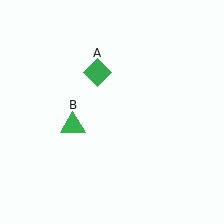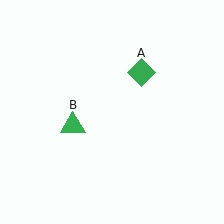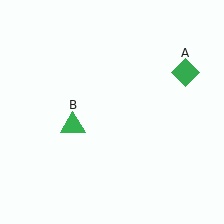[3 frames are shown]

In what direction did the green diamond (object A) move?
The green diamond (object A) moved right.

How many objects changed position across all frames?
1 object changed position: green diamond (object A).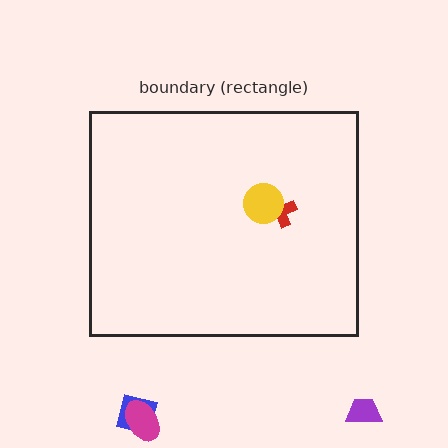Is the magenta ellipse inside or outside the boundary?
Outside.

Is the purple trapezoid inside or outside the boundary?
Outside.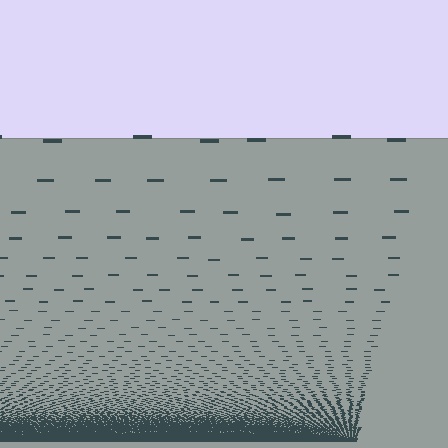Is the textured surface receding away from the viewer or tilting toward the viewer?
The surface appears to tilt toward the viewer. Texture elements get larger and sparser toward the top.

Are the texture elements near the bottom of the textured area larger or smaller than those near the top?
Smaller. The gradient is inverted — elements near the bottom are smaller and denser.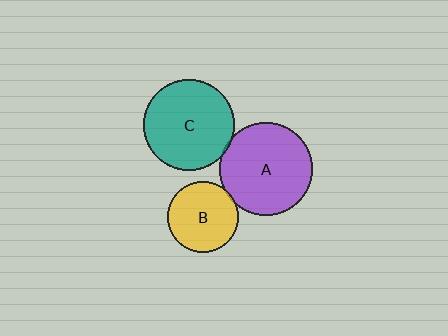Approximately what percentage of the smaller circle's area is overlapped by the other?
Approximately 5%.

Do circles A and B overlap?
Yes.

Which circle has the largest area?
Circle A (purple).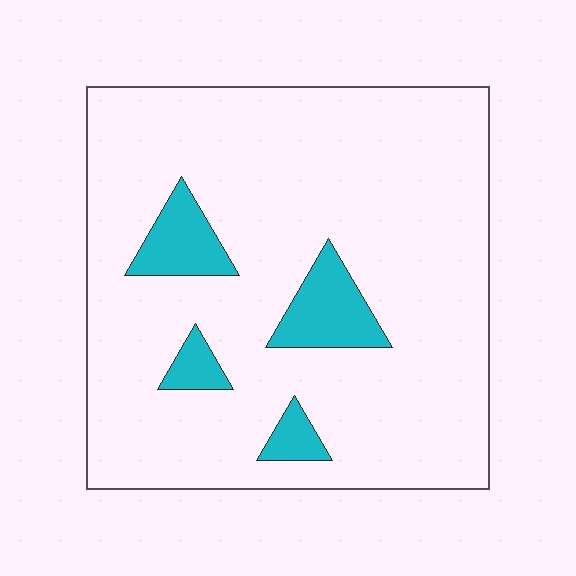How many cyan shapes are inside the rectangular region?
4.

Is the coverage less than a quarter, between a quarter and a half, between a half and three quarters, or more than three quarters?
Less than a quarter.